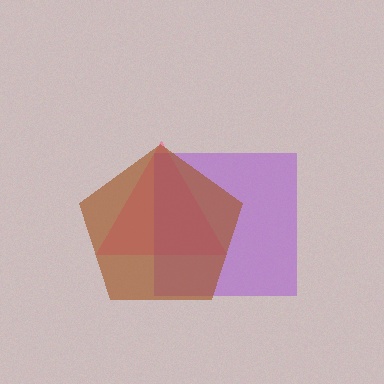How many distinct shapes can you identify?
There are 3 distinct shapes: a pink triangle, a purple square, a brown pentagon.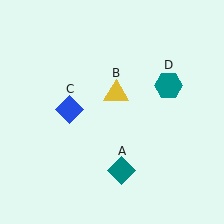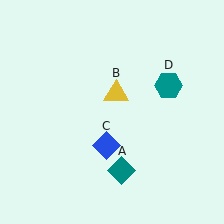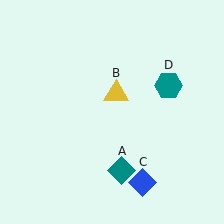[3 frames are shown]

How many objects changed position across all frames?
1 object changed position: blue diamond (object C).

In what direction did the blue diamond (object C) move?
The blue diamond (object C) moved down and to the right.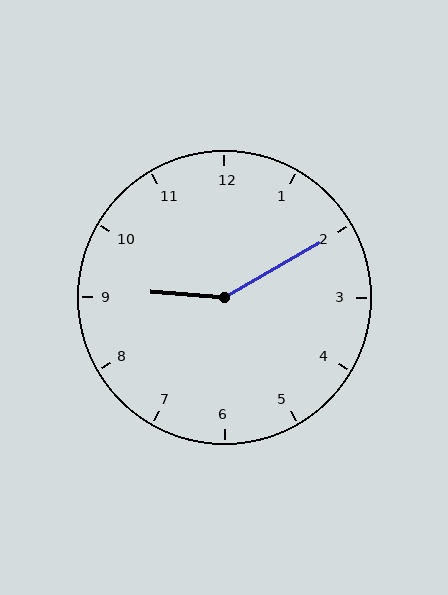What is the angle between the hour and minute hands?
Approximately 145 degrees.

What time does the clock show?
9:10.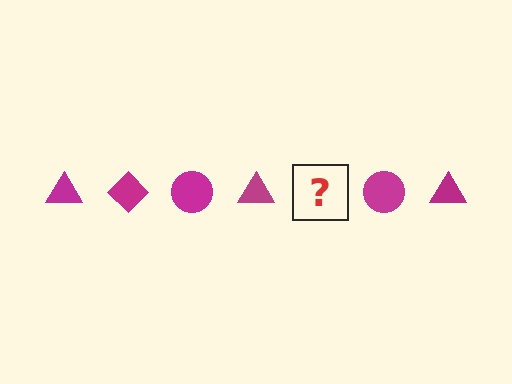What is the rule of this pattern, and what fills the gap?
The rule is that the pattern cycles through triangle, diamond, circle shapes in magenta. The gap should be filled with a magenta diamond.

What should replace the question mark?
The question mark should be replaced with a magenta diamond.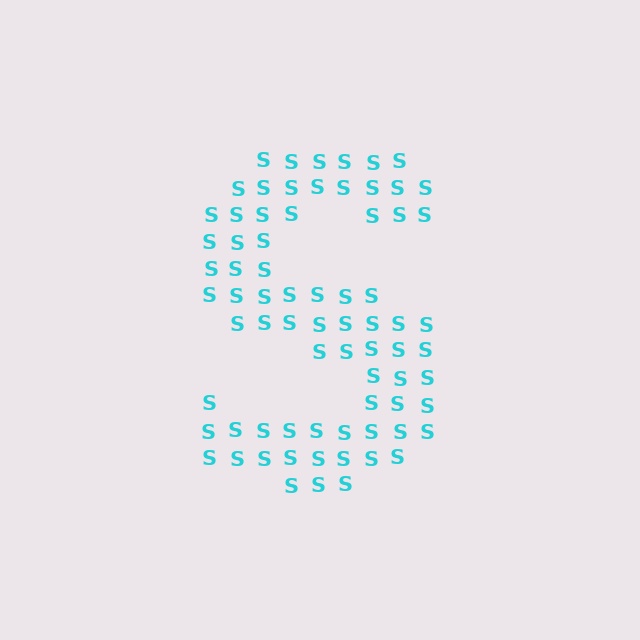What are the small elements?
The small elements are letter S's.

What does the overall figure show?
The overall figure shows the letter S.